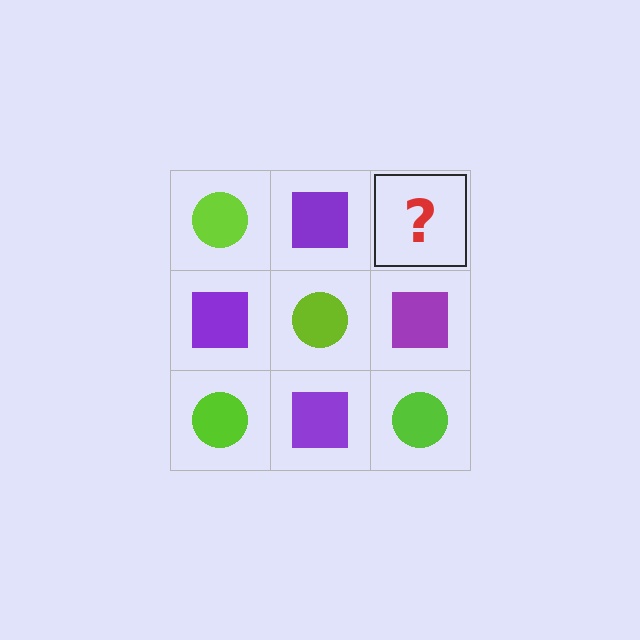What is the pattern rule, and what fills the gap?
The rule is that it alternates lime circle and purple square in a checkerboard pattern. The gap should be filled with a lime circle.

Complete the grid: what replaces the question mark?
The question mark should be replaced with a lime circle.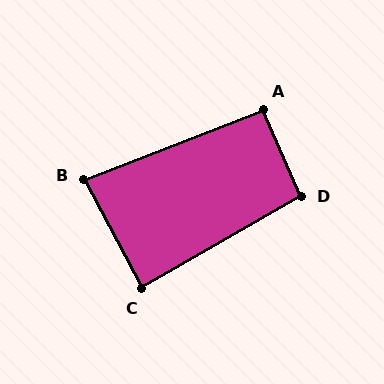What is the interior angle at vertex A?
Approximately 92 degrees (approximately right).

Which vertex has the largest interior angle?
D, at approximately 97 degrees.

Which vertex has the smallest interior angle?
B, at approximately 83 degrees.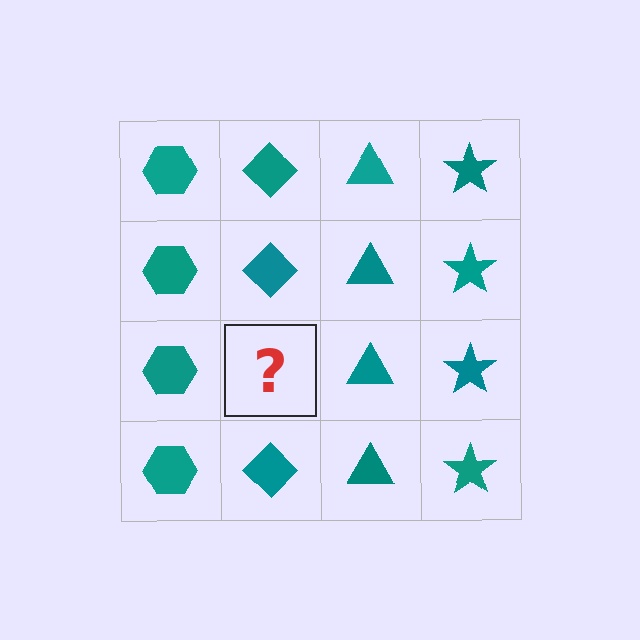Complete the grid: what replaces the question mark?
The question mark should be replaced with a teal diamond.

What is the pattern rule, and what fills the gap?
The rule is that each column has a consistent shape. The gap should be filled with a teal diamond.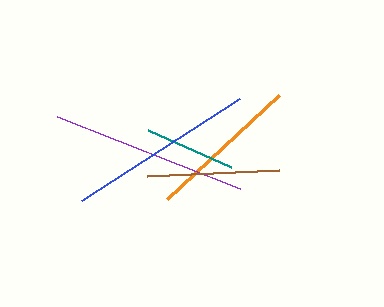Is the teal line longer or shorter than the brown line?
The brown line is longer than the teal line.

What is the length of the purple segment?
The purple segment is approximately 197 pixels long.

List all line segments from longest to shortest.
From longest to shortest: purple, blue, orange, brown, teal.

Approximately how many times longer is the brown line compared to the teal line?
The brown line is approximately 1.4 times the length of the teal line.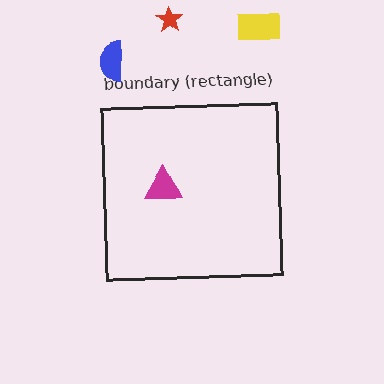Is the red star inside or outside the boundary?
Outside.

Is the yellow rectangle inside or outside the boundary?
Outside.